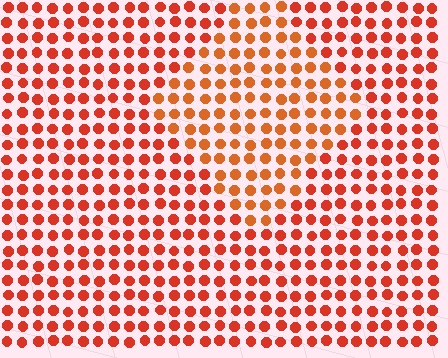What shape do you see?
I see a diamond.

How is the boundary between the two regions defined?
The boundary is defined purely by a slight shift in hue (about 18 degrees). Spacing, size, and orientation are identical on both sides.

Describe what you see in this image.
The image is filled with small red elements in a uniform arrangement. A diamond-shaped region is visible where the elements are tinted to a slightly different hue, forming a subtle color boundary.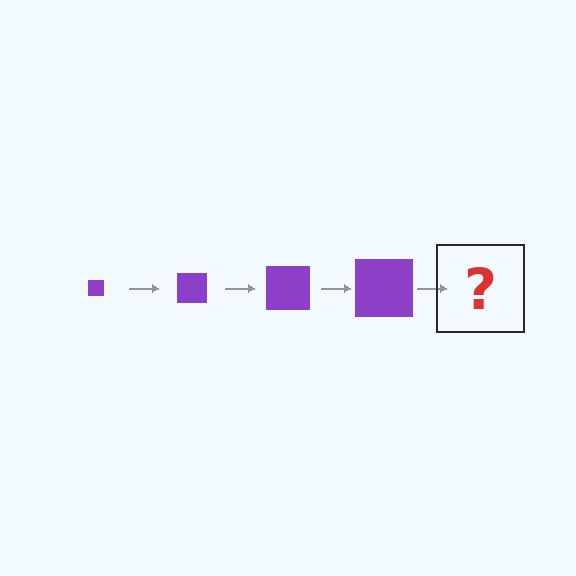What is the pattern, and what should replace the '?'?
The pattern is that the square gets progressively larger each step. The '?' should be a purple square, larger than the previous one.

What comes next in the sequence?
The next element should be a purple square, larger than the previous one.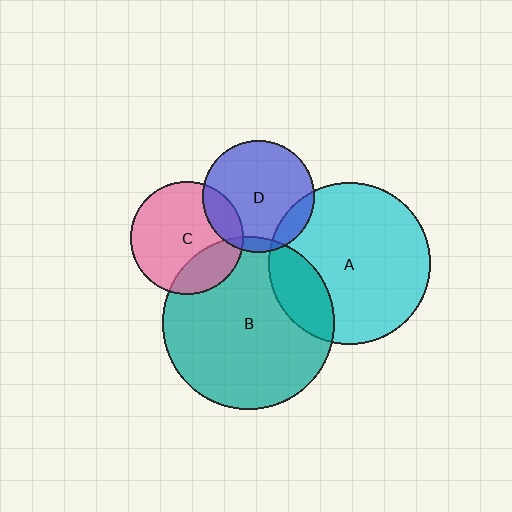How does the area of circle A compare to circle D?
Approximately 2.1 times.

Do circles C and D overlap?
Yes.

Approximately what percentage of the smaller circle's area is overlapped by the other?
Approximately 15%.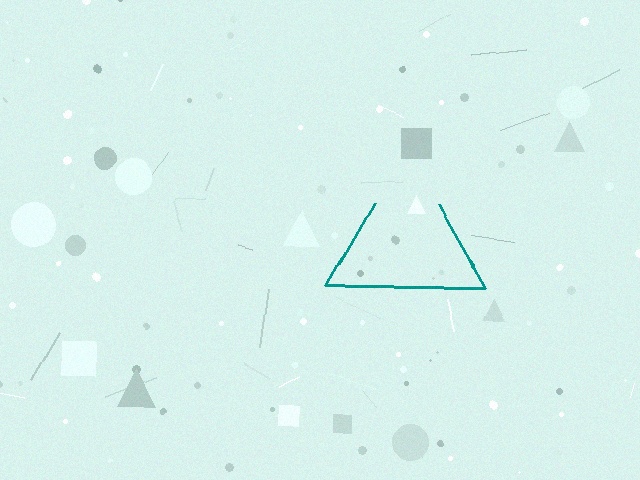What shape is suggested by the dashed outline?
The dashed outline suggests a triangle.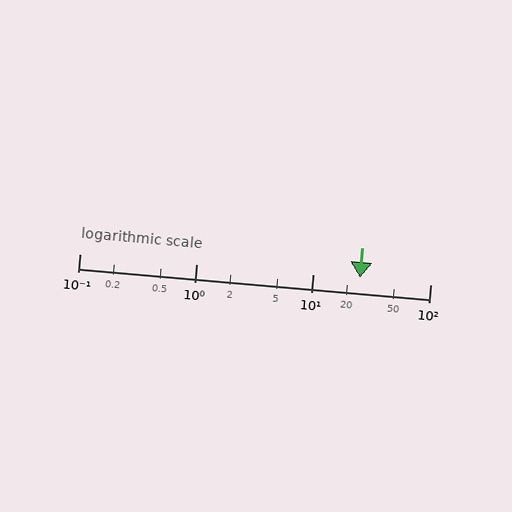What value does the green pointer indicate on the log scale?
The pointer indicates approximately 25.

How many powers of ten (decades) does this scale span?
The scale spans 3 decades, from 0.1 to 100.